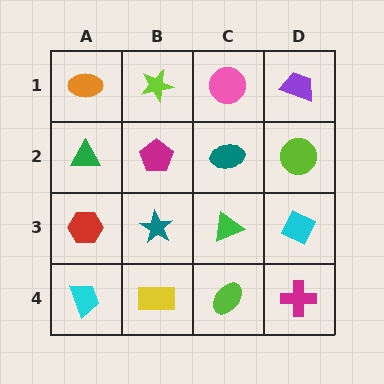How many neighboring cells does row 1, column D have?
2.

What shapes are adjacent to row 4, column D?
A cyan diamond (row 3, column D), a lime ellipse (row 4, column C).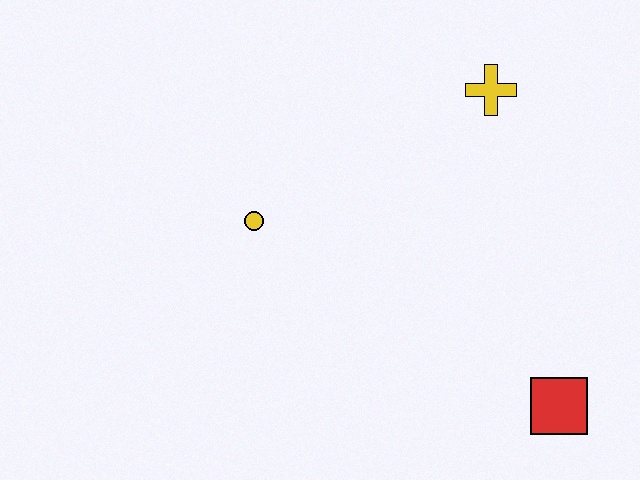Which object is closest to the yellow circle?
The yellow cross is closest to the yellow circle.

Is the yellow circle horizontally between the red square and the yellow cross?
No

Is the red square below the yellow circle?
Yes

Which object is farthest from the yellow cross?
The red square is farthest from the yellow cross.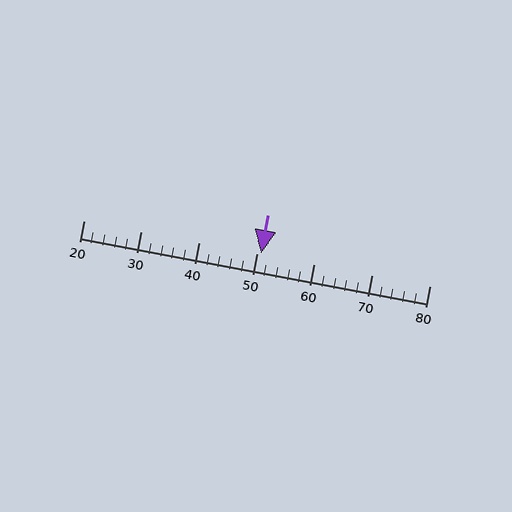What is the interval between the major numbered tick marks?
The major tick marks are spaced 10 units apart.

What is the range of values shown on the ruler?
The ruler shows values from 20 to 80.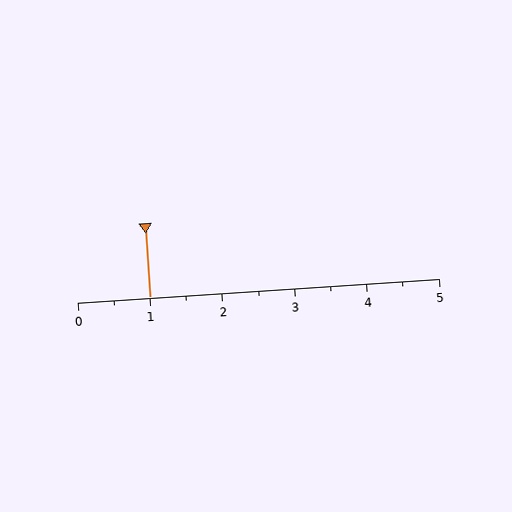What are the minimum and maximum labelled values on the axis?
The axis runs from 0 to 5.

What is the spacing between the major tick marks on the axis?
The major ticks are spaced 1 apart.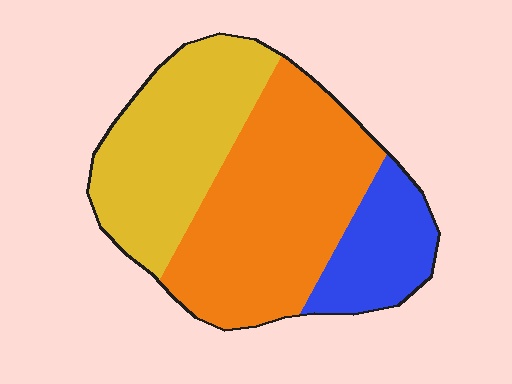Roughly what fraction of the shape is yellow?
Yellow takes up about one third (1/3) of the shape.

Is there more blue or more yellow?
Yellow.